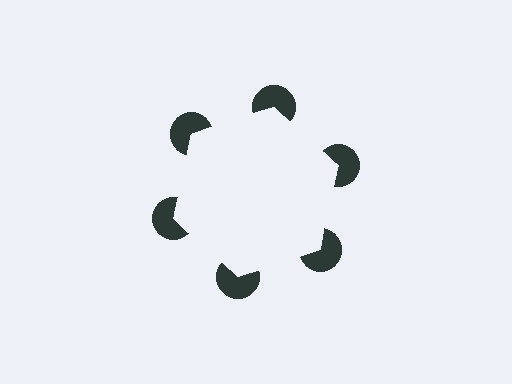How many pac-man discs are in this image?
There are 6 — one at each vertex of the illusory hexagon.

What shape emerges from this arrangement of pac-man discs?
An illusory hexagon — its edges are inferred from the aligned wedge cuts in the pac-man discs, not physically drawn.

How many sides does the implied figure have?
6 sides.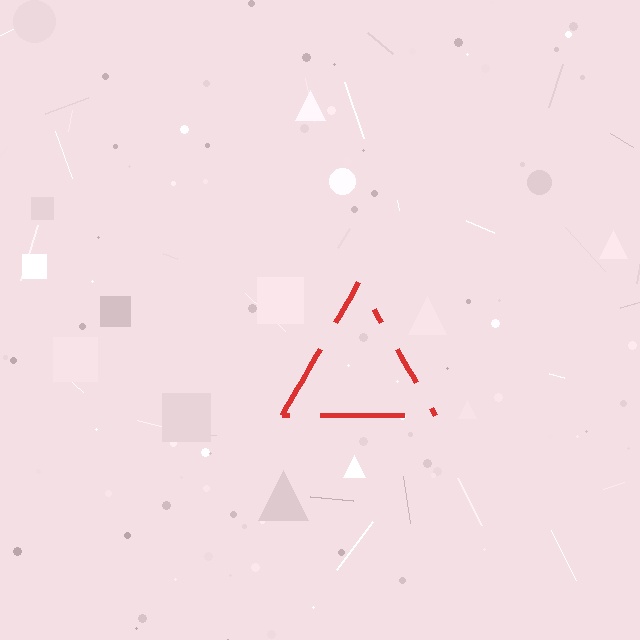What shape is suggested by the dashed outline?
The dashed outline suggests a triangle.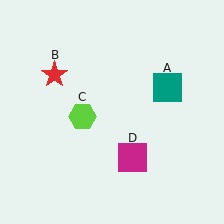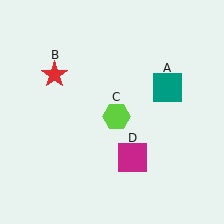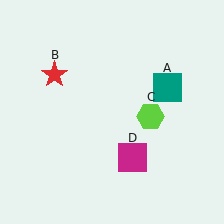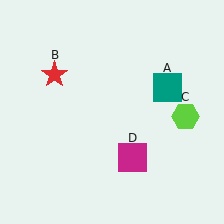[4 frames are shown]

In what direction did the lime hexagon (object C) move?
The lime hexagon (object C) moved right.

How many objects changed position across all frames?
1 object changed position: lime hexagon (object C).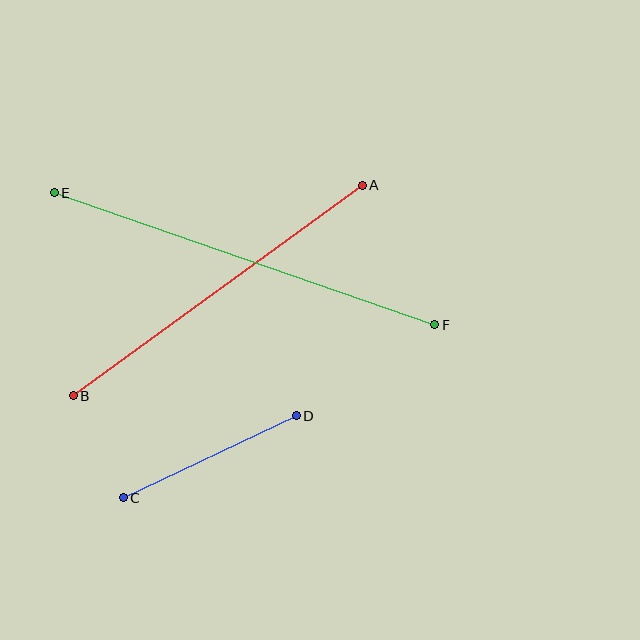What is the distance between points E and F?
The distance is approximately 402 pixels.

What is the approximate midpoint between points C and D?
The midpoint is at approximately (210, 457) pixels.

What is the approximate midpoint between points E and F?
The midpoint is at approximately (245, 259) pixels.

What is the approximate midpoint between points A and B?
The midpoint is at approximately (218, 290) pixels.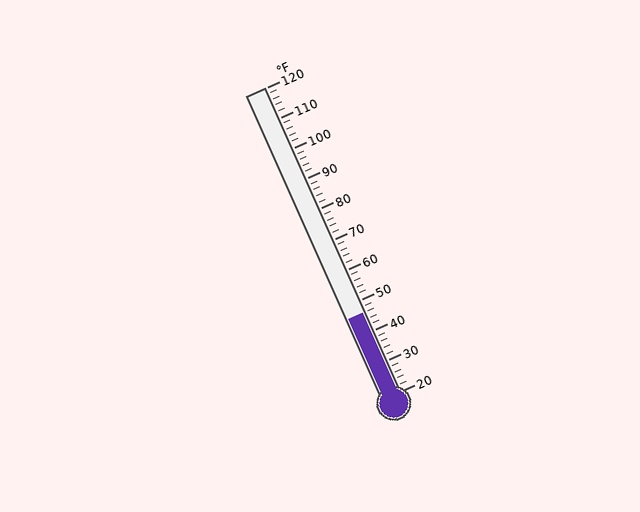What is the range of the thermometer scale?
The thermometer scale ranges from 20°F to 120°F.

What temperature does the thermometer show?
The thermometer shows approximately 46°F.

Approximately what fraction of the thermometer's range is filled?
The thermometer is filled to approximately 25% of its range.